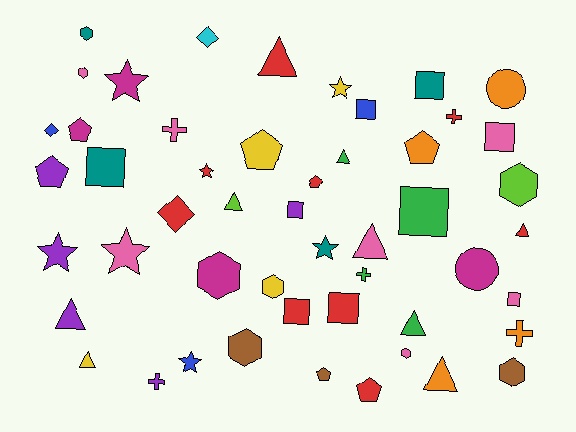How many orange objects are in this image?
There are 4 orange objects.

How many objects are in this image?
There are 50 objects.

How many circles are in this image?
There are 2 circles.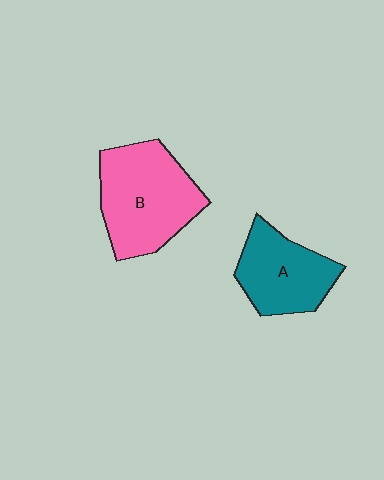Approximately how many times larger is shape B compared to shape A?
Approximately 1.4 times.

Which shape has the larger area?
Shape B (pink).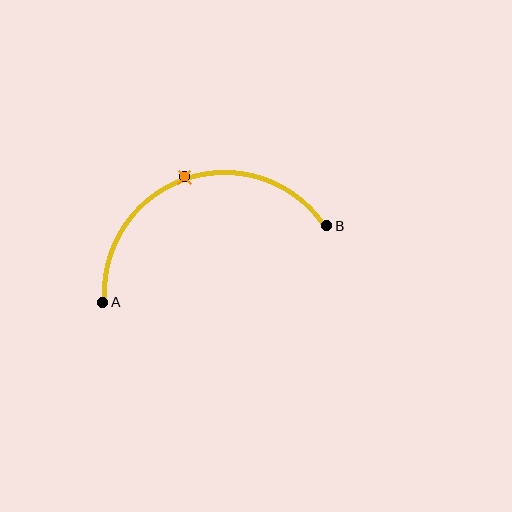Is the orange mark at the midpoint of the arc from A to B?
Yes. The orange mark lies on the arc at equal arc-length from both A and B — it is the arc midpoint.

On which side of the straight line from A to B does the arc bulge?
The arc bulges above the straight line connecting A and B.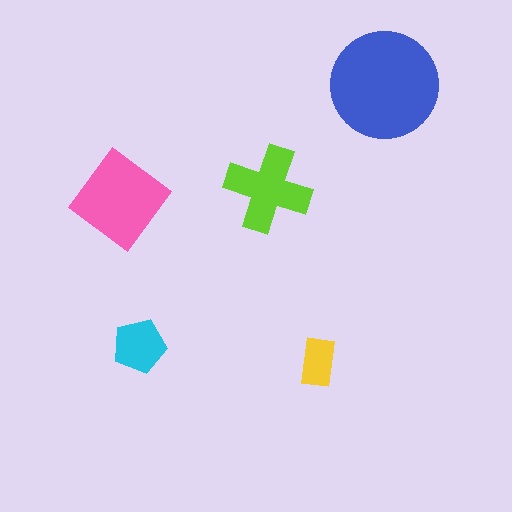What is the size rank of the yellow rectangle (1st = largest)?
5th.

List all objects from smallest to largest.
The yellow rectangle, the cyan pentagon, the lime cross, the pink diamond, the blue circle.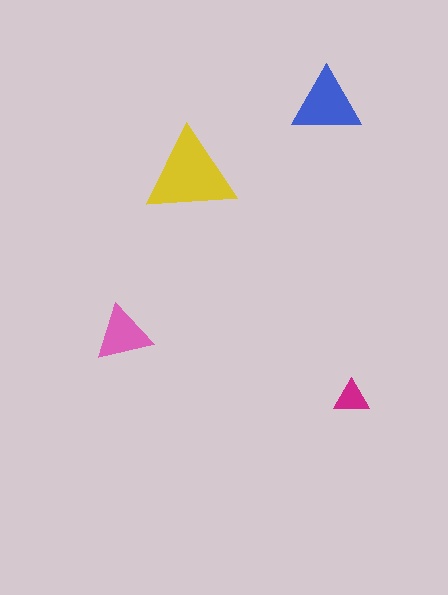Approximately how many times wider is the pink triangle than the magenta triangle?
About 1.5 times wider.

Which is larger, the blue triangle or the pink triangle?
The blue one.